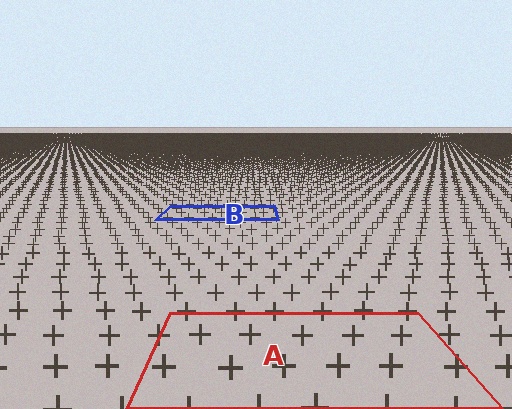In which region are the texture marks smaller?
The texture marks are smaller in region B, because it is farther away.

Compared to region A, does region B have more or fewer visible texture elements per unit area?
Region B has more texture elements per unit area — they are packed more densely because it is farther away.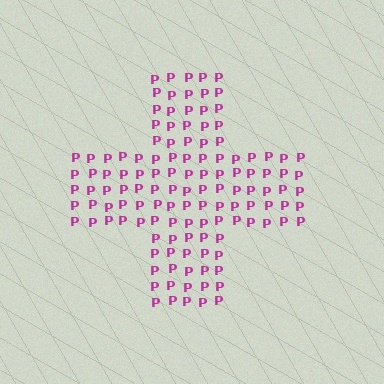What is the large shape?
The large shape is a cross.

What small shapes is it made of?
It is made of small letter P's.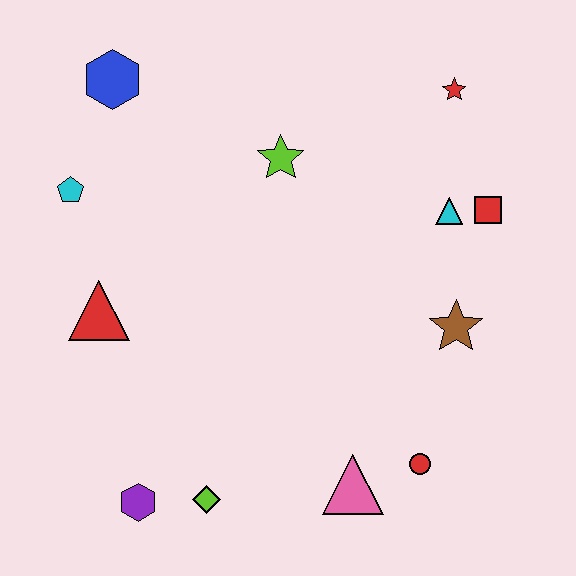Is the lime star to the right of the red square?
No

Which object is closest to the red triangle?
The cyan pentagon is closest to the red triangle.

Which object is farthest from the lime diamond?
The red star is farthest from the lime diamond.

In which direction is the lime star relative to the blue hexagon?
The lime star is to the right of the blue hexagon.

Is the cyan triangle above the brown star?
Yes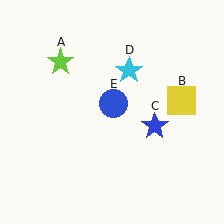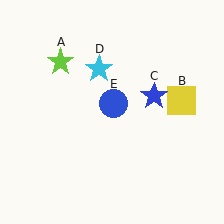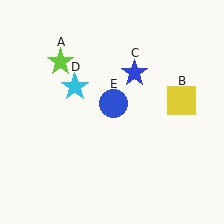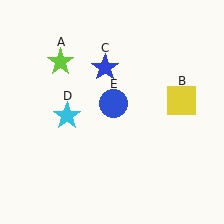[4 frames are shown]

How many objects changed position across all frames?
2 objects changed position: blue star (object C), cyan star (object D).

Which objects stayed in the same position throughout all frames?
Lime star (object A) and yellow square (object B) and blue circle (object E) remained stationary.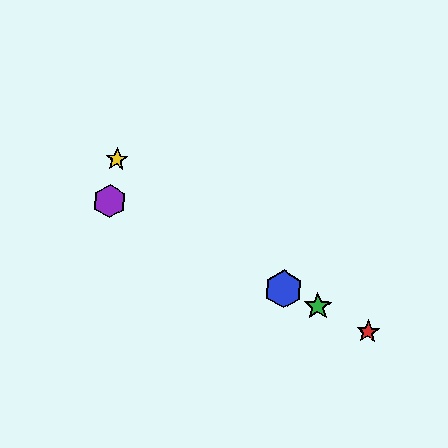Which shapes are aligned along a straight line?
The red star, the blue hexagon, the green star, the purple hexagon are aligned along a straight line.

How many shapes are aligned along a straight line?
4 shapes (the red star, the blue hexagon, the green star, the purple hexagon) are aligned along a straight line.